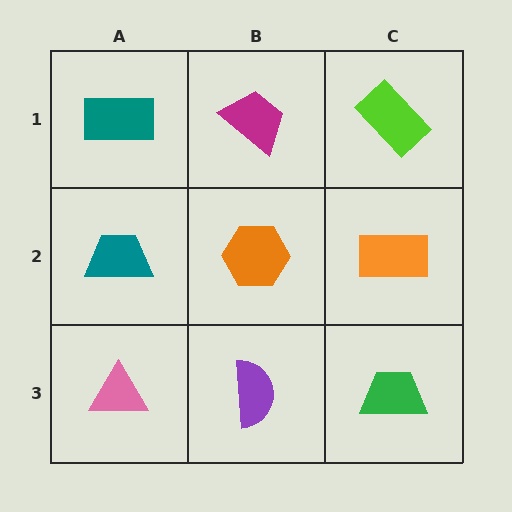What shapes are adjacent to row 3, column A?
A teal trapezoid (row 2, column A), a purple semicircle (row 3, column B).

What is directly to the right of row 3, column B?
A green trapezoid.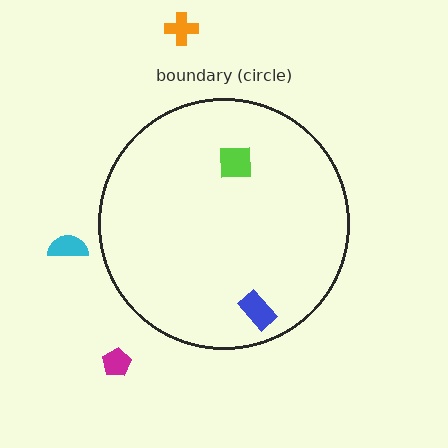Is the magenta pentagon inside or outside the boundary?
Outside.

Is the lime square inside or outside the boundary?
Inside.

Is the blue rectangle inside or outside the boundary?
Inside.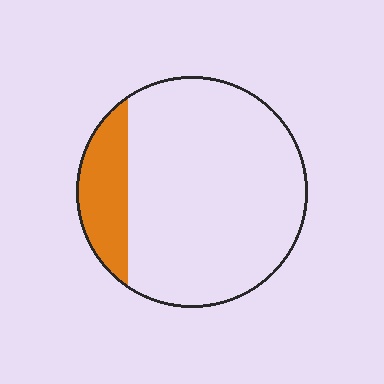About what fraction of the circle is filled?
About one sixth (1/6).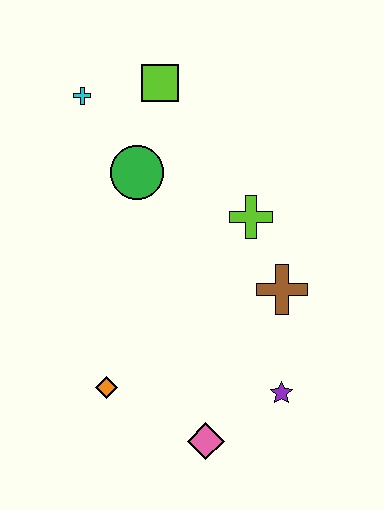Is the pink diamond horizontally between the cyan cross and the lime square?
No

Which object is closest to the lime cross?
The brown cross is closest to the lime cross.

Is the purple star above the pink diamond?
Yes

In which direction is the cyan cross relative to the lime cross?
The cyan cross is to the left of the lime cross.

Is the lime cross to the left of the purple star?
Yes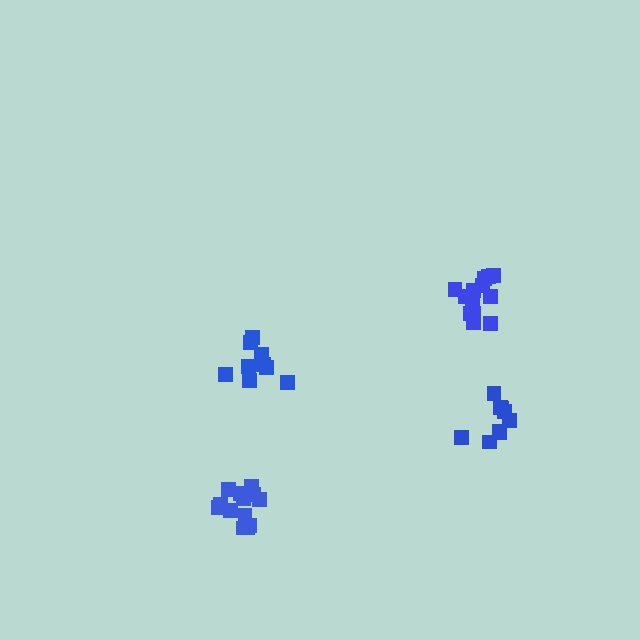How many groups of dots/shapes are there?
There are 4 groups.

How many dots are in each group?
Group 1: 9 dots, Group 2: 9 dots, Group 3: 13 dots, Group 4: 13 dots (44 total).